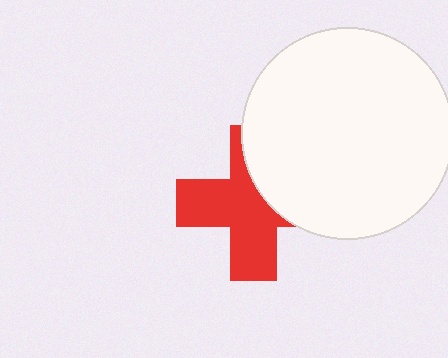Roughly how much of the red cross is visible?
About half of it is visible (roughly 62%).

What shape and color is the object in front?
The object in front is a white circle.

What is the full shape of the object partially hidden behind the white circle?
The partially hidden object is a red cross.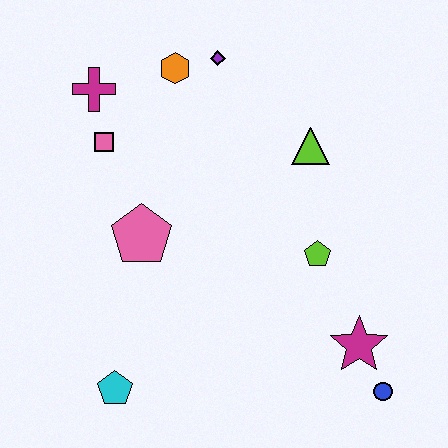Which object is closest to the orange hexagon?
The purple diamond is closest to the orange hexagon.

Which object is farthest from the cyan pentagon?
The purple diamond is farthest from the cyan pentagon.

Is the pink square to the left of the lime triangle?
Yes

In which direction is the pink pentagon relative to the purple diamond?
The pink pentagon is below the purple diamond.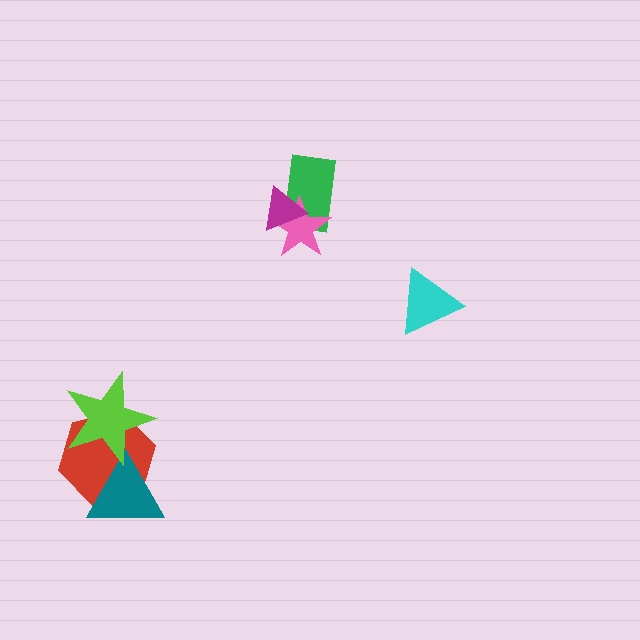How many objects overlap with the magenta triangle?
2 objects overlap with the magenta triangle.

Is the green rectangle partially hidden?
Yes, it is partially covered by another shape.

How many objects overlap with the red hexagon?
2 objects overlap with the red hexagon.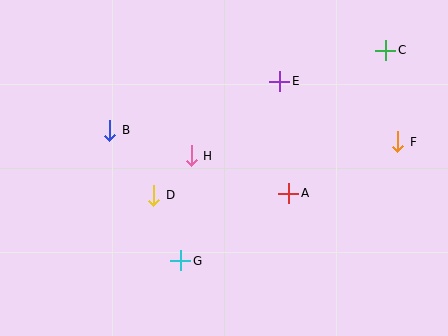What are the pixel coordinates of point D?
Point D is at (154, 195).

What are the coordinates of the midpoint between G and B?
The midpoint between G and B is at (145, 195).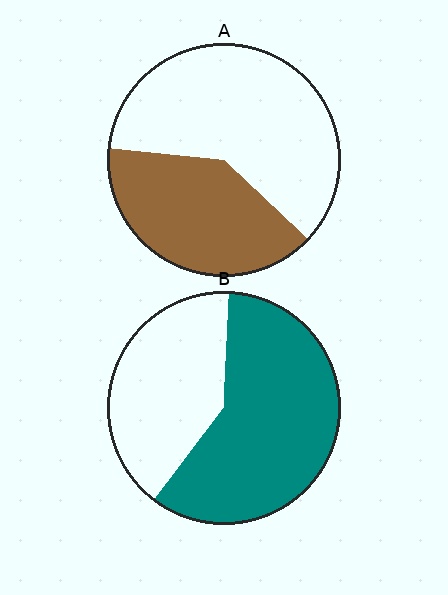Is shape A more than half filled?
No.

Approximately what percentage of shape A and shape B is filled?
A is approximately 40% and B is approximately 60%.